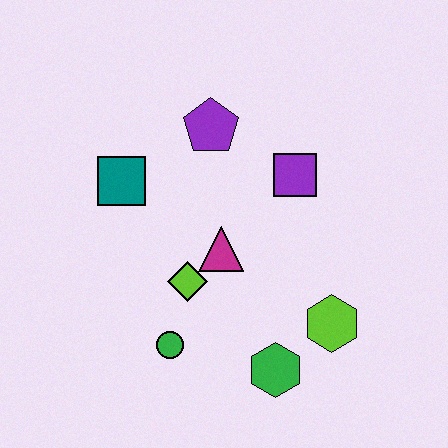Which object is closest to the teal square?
The purple pentagon is closest to the teal square.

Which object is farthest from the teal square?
The lime hexagon is farthest from the teal square.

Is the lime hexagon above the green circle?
Yes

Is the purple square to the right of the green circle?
Yes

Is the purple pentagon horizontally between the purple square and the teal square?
Yes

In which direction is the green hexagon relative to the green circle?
The green hexagon is to the right of the green circle.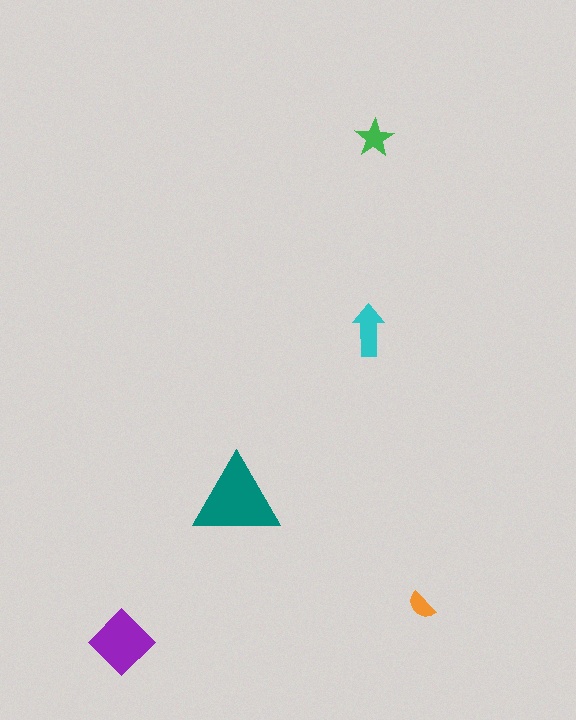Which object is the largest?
The teal triangle.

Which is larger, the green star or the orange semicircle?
The green star.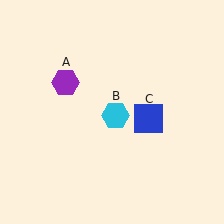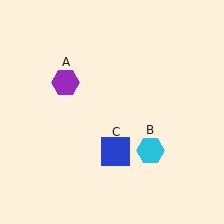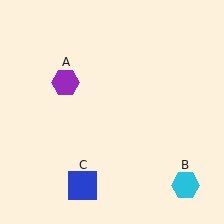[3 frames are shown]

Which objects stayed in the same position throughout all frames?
Purple hexagon (object A) remained stationary.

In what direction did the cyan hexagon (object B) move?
The cyan hexagon (object B) moved down and to the right.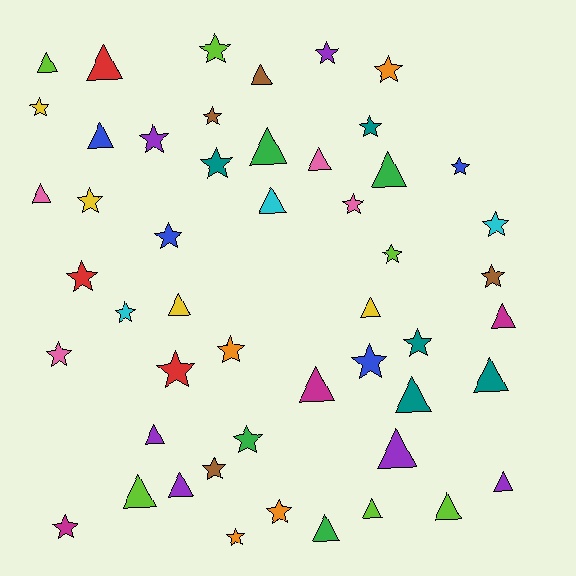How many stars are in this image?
There are 27 stars.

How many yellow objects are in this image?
There are 4 yellow objects.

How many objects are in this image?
There are 50 objects.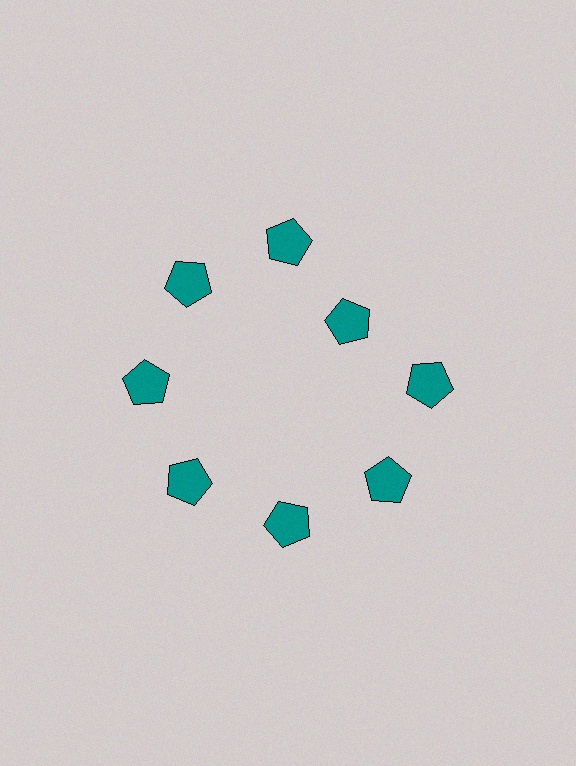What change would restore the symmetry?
The symmetry would be restored by moving it outward, back onto the ring so that all 8 pentagons sit at equal angles and equal distance from the center.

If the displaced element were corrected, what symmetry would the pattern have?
It would have 8-fold rotational symmetry — the pattern would map onto itself every 45 degrees.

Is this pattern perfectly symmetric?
No. The 8 teal pentagons are arranged in a ring, but one element near the 2 o'clock position is pulled inward toward the center, breaking the 8-fold rotational symmetry.